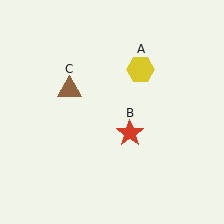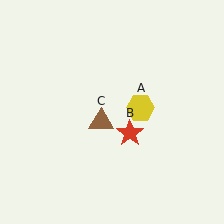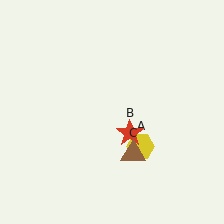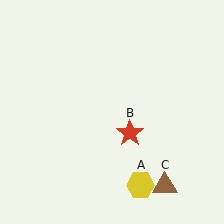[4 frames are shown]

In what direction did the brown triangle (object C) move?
The brown triangle (object C) moved down and to the right.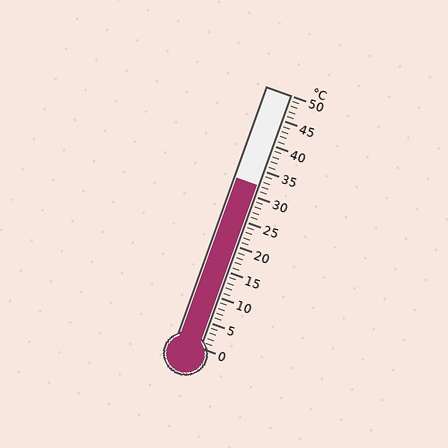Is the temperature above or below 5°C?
The temperature is above 5°C.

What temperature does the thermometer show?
The thermometer shows approximately 32°C.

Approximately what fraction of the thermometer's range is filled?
The thermometer is filled to approximately 65% of its range.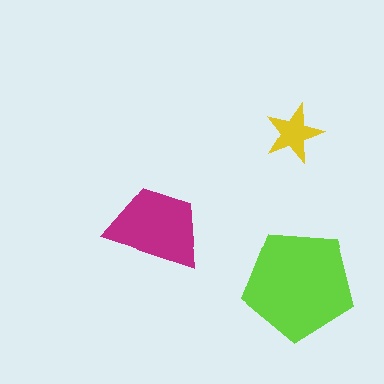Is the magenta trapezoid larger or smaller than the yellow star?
Larger.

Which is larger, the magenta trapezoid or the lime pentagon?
The lime pentagon.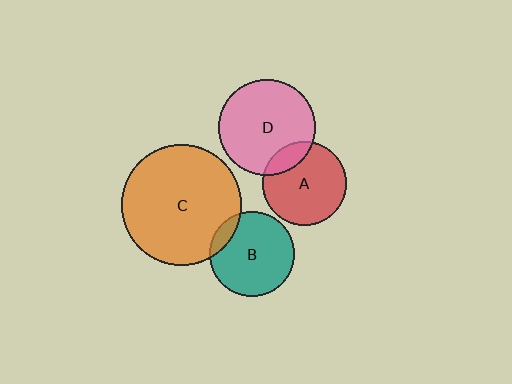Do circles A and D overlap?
Yes.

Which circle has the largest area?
Circle C (orange).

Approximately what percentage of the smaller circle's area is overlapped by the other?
Approximately 15%.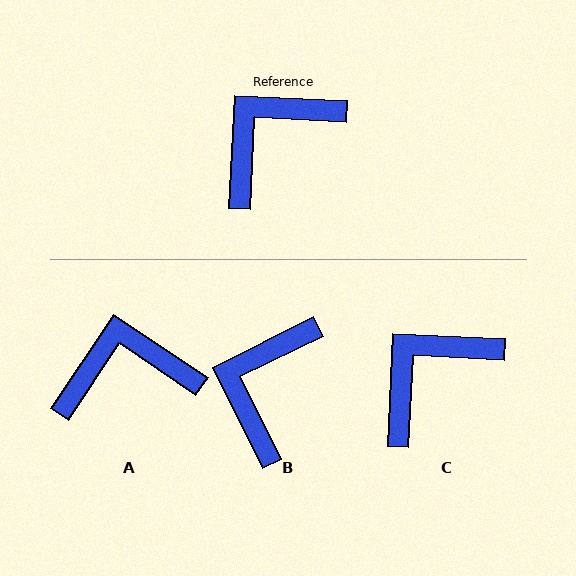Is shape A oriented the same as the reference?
No, it is off by about 31 degrees.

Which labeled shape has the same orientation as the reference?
C.